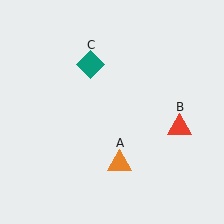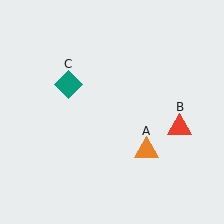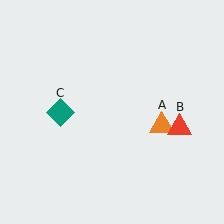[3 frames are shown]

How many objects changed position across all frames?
2 objects changed position: orange triangle (object A), teal diamond (object C).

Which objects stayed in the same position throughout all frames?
Red triangle (object B) remained stationary.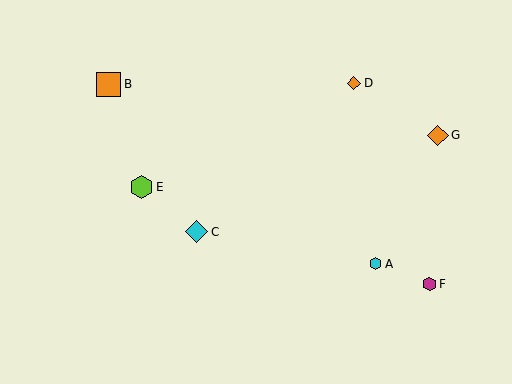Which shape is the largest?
The orange square (labeled B) is the largest.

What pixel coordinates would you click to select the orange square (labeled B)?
Click at (109, 84) to select the orange square B.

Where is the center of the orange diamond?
The center of the orange diamond is at (438, 135).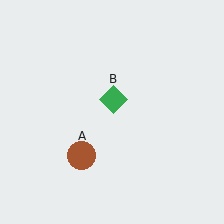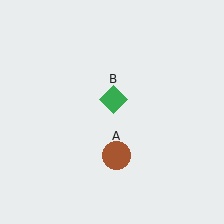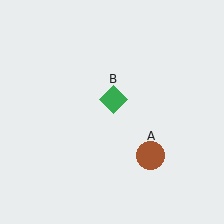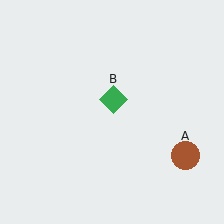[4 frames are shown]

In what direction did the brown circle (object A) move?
The brown circle (object A) moved right.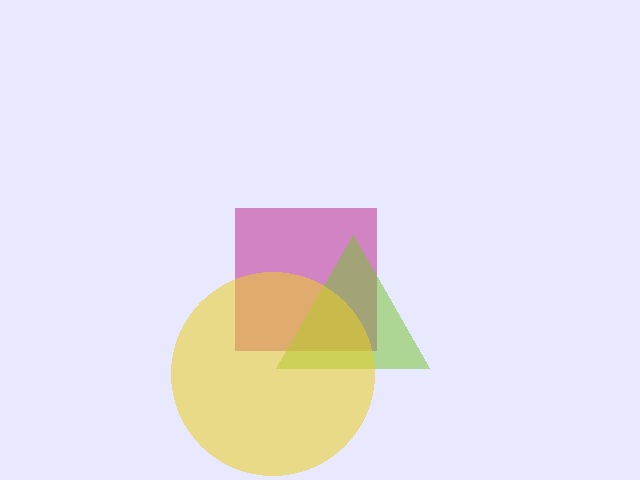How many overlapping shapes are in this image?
There are 3 overlapping shapes in the image.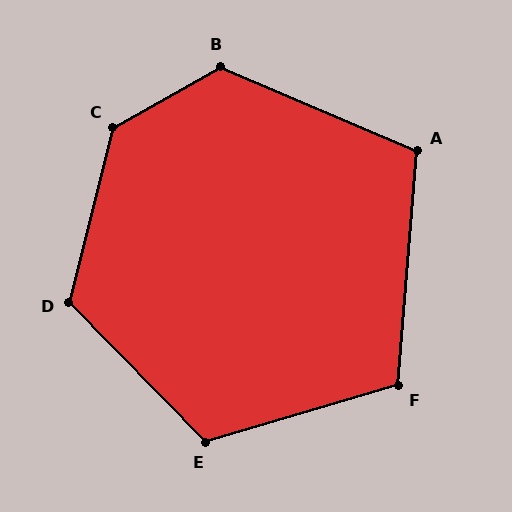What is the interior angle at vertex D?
Approximately 122 degrees (obtuse).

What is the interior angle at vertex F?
Approximately 111 degrees (obtuse).